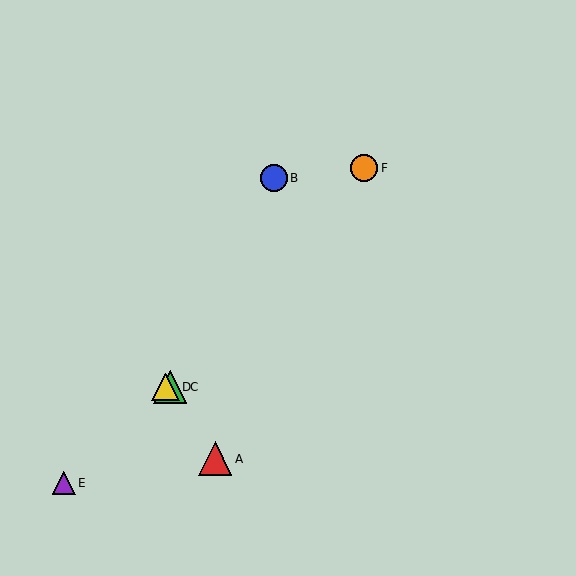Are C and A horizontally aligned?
No, C is at y≈387 and A is at y≈459.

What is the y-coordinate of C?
Object C is at y≈387.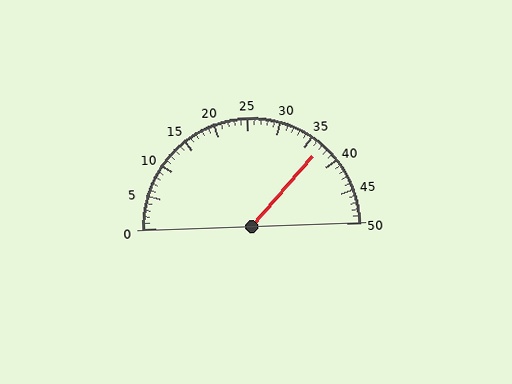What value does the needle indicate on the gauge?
The needle indicates approximately 37.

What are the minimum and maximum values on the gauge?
The gauge ranges from 0 to 50.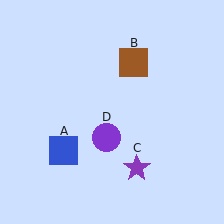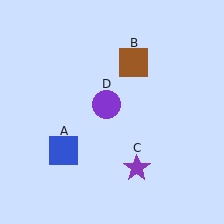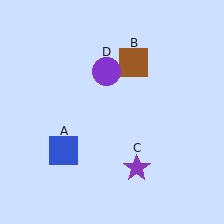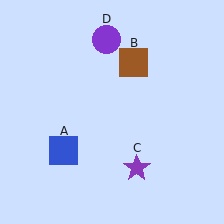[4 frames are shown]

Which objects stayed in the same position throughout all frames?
Blue square (object A) and brown square (object B) and purple star (object C) remained stationary.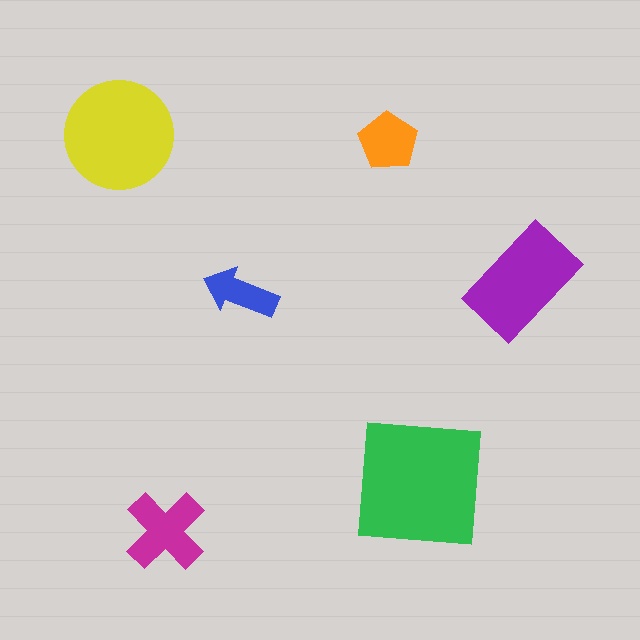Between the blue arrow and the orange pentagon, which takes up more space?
The orange pentagon.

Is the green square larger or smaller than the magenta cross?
Larger.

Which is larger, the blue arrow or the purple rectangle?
The purple rectangle.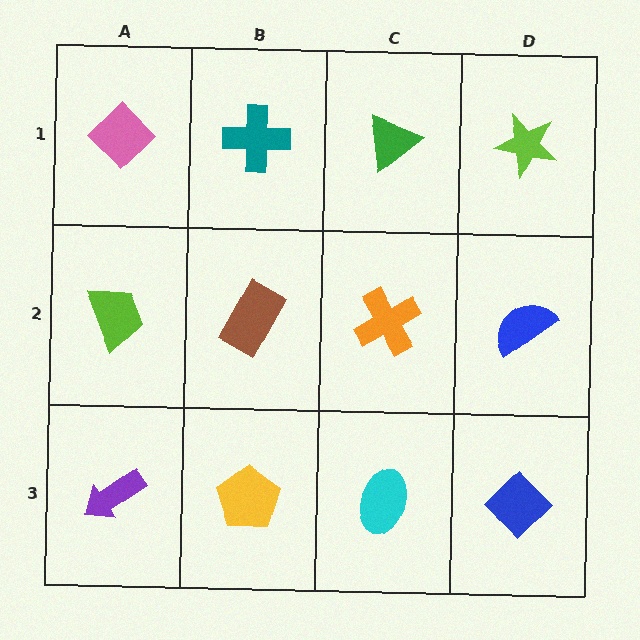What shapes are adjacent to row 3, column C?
An orange cross (row 2, column C), a yellow pentagon (row 3, column B), a blue diamond (row 3, column D).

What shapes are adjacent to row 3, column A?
A lime trapezoid (row 2, column A), a yellow pentagon (row 3, column B).